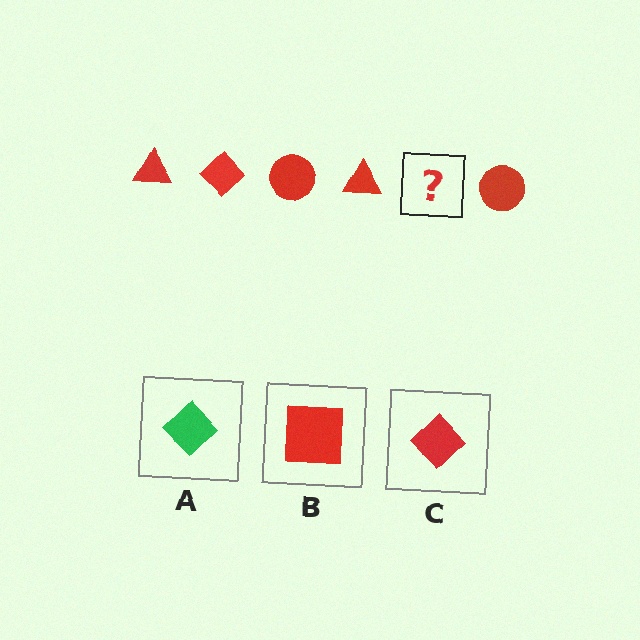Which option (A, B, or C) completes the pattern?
C.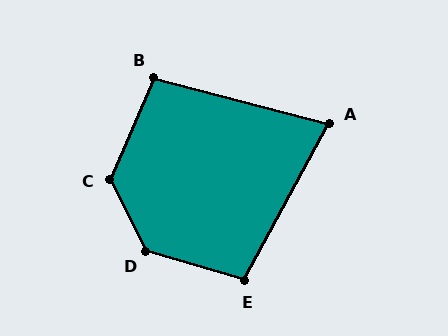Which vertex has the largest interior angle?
D, at approximately 133 degrees.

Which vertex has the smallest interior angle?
A, at approximately 76 degrees.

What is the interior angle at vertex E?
Approximately 102 degrees (obtuse).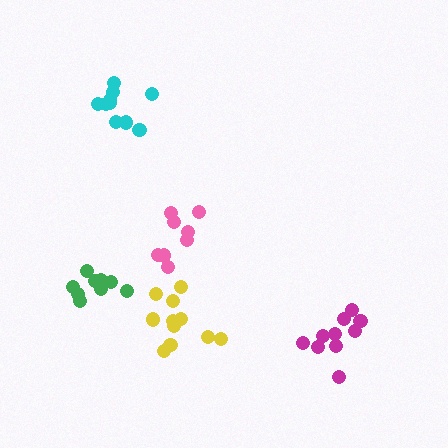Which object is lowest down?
The magenta cluster is bottommost.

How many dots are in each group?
Group 1: 10 dots, Group 2: 8 dots, Group 3: 9 dots, Group 4: 10 dots, Group 5: 11 dots (48 total).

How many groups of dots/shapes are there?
There are 5 groups.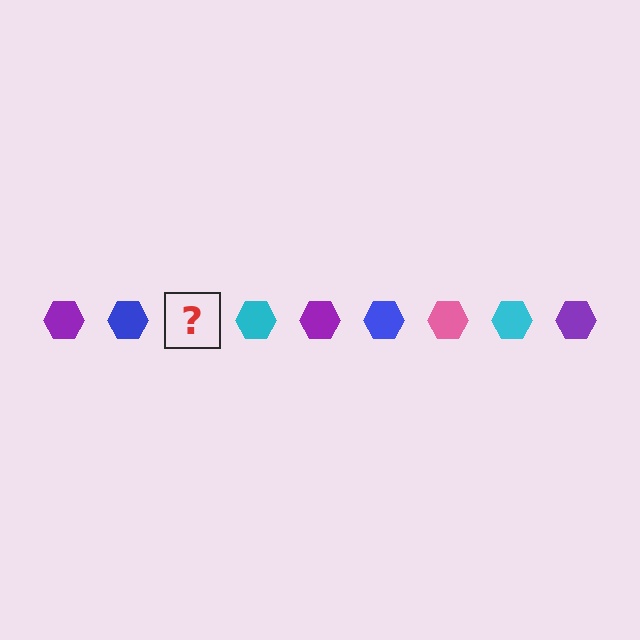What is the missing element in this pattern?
The missing element is a pink hexagon.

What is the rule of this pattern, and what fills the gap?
The rule is that the pattern cycles through purple, blue, pink, cyan hexagons. The gap should be filled with a pink hexagon.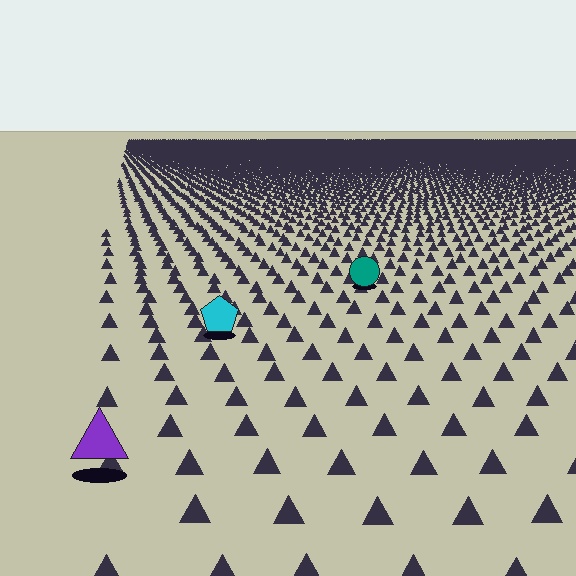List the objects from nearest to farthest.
From nearest to farthest: the purple triangle, the cyan pentagon, the teal circle.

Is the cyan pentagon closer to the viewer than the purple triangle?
No. The purple triangle is closer — you can tell from the texture gradient: the ground texture is coarser near it.